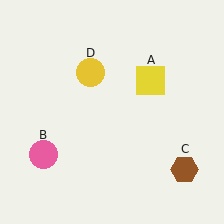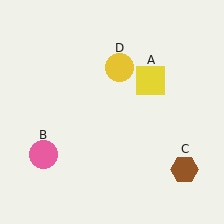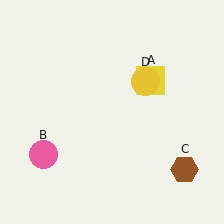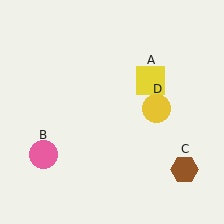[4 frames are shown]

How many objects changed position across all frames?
1 object changed position: yellow circle (object D).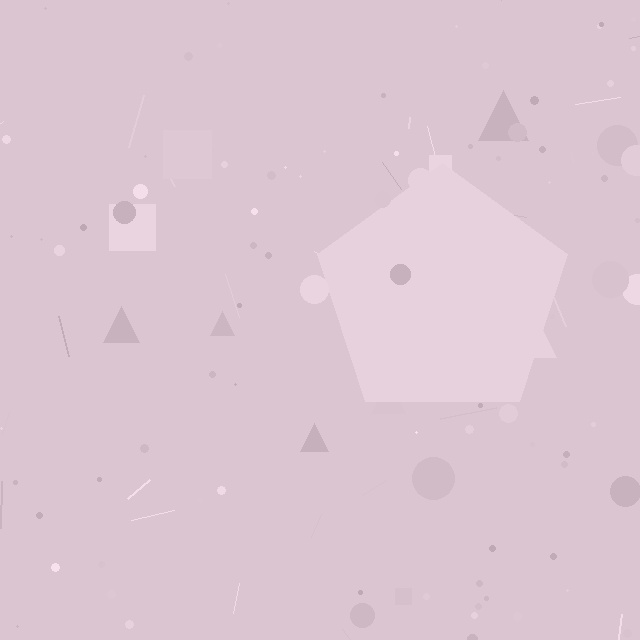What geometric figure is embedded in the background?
A pentagon is embedded in the background.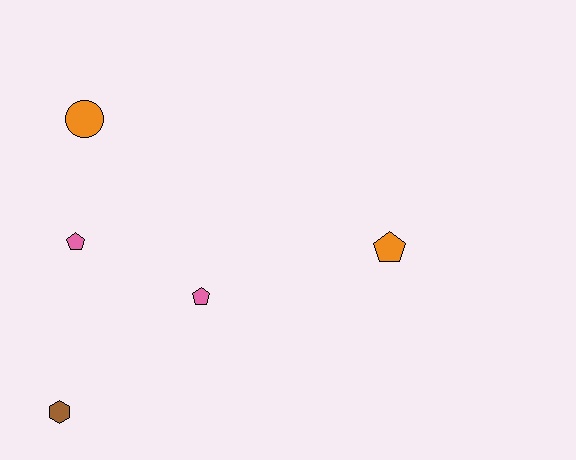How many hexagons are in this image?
There is 1 hexagon.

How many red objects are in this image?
There are no red objects.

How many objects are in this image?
There are 5 objects.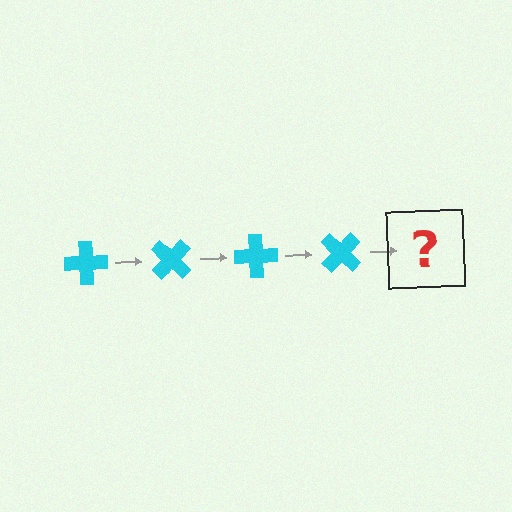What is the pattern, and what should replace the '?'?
The pattern is that the cross rotates 45 degrees each step. The '?' should be a cyan cross rotated 180 degrees.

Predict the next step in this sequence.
The next step is a cyan cross rotated 180 degrees.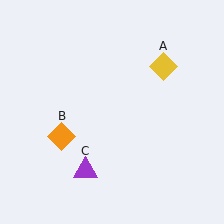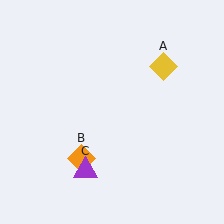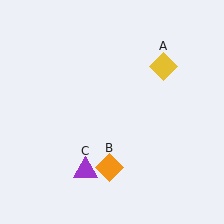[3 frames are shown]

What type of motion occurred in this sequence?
The orange diamond (object B) rotated counterclockwise around the center of the scene.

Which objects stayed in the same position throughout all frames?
Yellow diamond (object A) and purple triangle (object C) remained stationary.